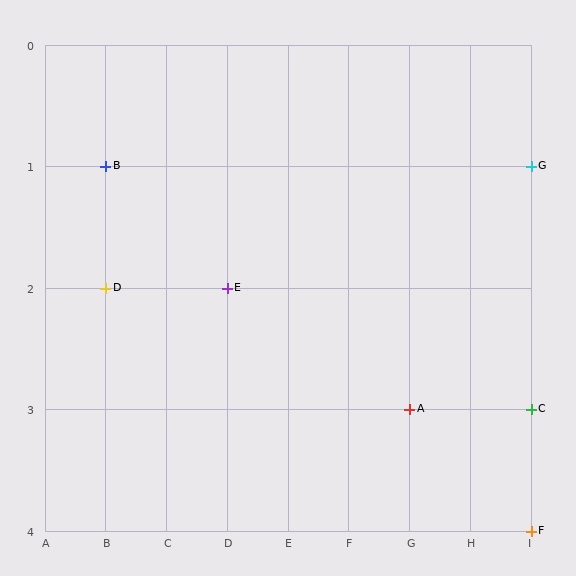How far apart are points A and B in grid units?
Points A and B are 5 columns and 2 rows apart (about 5.4 grid units diagonally).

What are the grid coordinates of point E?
Point E is at grid coordinates (D, 2).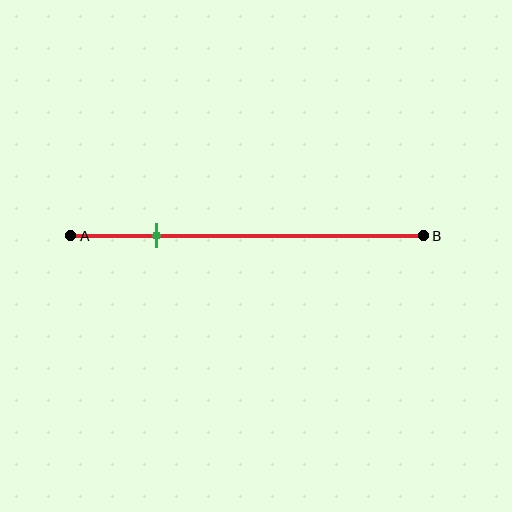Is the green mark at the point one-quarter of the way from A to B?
Yes, the mark is approximately at the one-quarter point.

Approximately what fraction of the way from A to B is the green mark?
The green mark is approximately 25% of the way from A to B.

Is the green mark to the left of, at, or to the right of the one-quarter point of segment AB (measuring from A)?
The green mark is approximately at the one-quarter point of segment AB.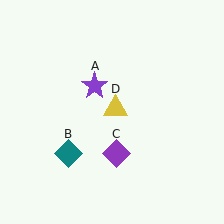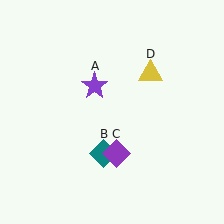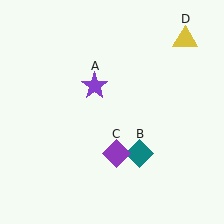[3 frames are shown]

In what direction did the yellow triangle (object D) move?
The yellow triangle (object D) moved up and to the right.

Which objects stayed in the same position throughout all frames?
Purple star (object A) and purple diamond (object C) remained stationary.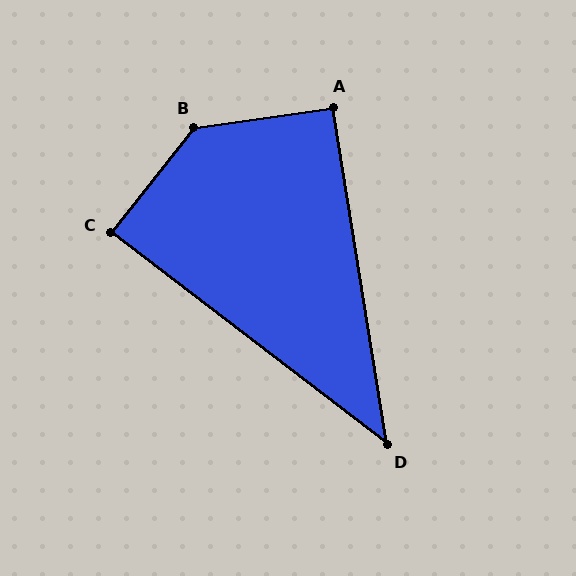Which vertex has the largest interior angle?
B, at approximately 136 degrees.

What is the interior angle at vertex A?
Approximately 91 degrees (approximately right).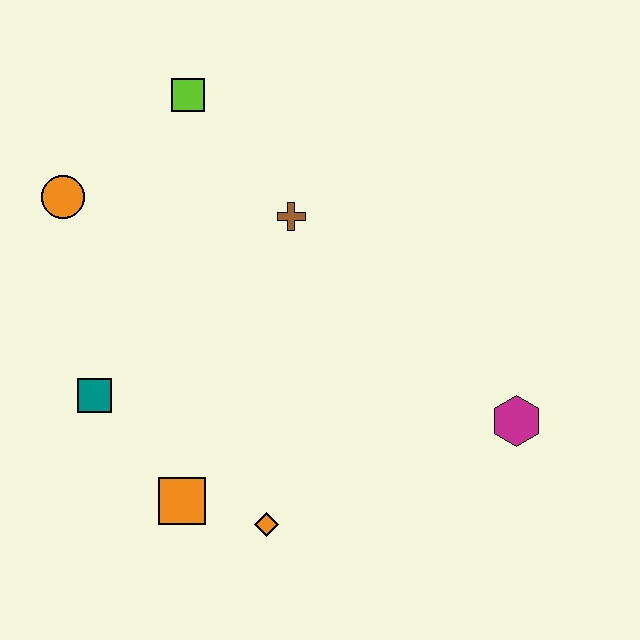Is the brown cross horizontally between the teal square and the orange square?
No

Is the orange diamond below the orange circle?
Yes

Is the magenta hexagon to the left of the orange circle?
No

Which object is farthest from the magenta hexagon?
The orange circle is farthest from the magenta hexagon.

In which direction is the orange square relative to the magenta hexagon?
The orange square is to the left of the magenta hexagon.